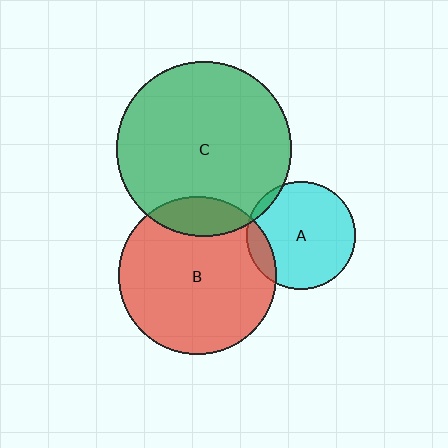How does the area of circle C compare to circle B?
Approximately 1.2 times.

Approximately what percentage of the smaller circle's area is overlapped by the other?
Approximately 10%.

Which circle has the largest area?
Circle C (green).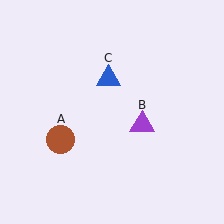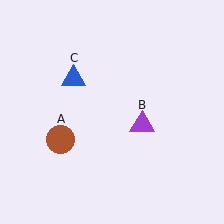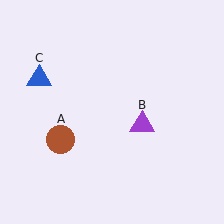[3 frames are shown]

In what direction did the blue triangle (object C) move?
The blue triangle (object C) moved left.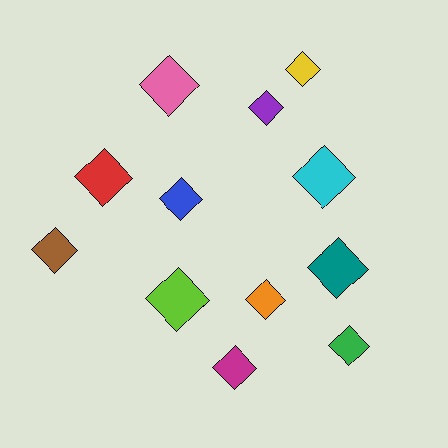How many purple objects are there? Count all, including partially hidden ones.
There is 1 purple object.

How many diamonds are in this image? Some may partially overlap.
There are 12 diamonds.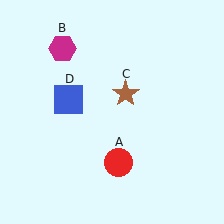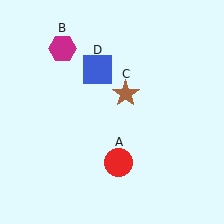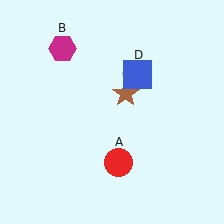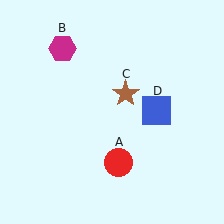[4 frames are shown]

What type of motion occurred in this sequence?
The blue square (object D) rotated clockwise around the center of the scene.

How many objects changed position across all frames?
1 object changed position: blue square (object D).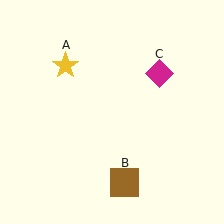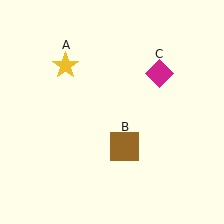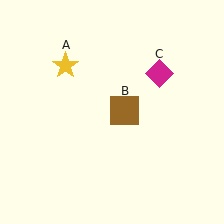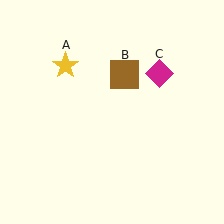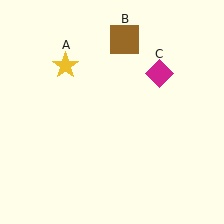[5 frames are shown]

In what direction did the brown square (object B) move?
The brown square (object B) moved up.